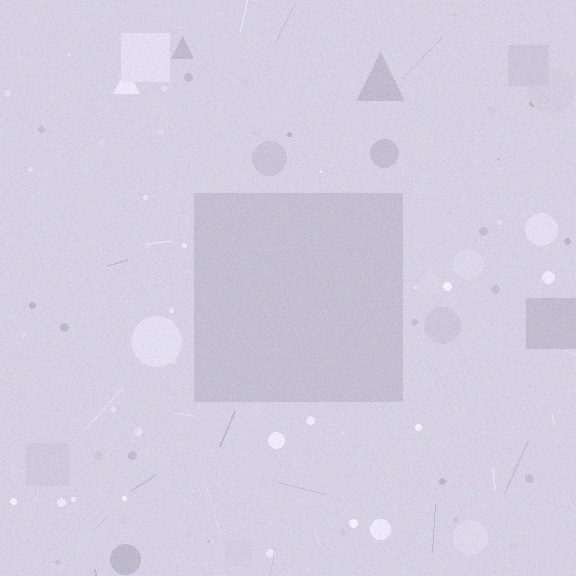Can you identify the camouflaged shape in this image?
The camouflaged shape is a square.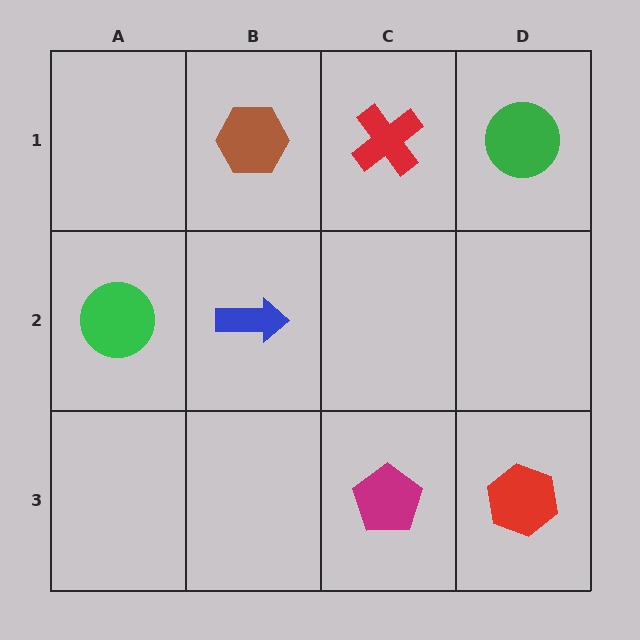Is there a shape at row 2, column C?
No, that cell is empty.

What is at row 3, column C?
A magenta pentagon.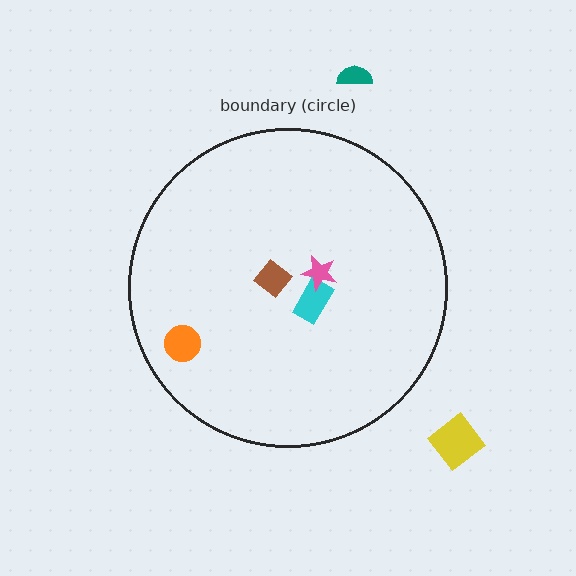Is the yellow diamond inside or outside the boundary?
Outside.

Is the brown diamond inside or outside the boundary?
Inside.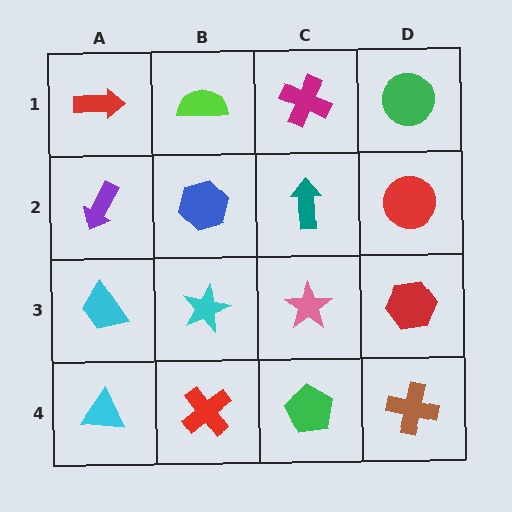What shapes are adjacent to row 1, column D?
A red circle (row 2, column D), a magenta cross (row 1, column C).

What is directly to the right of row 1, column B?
A magenta cross.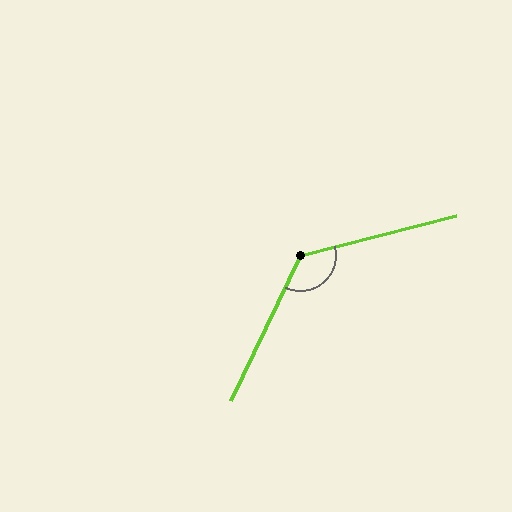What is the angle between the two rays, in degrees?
Approximately 130 degrees.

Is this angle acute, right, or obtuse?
It is obtuse.